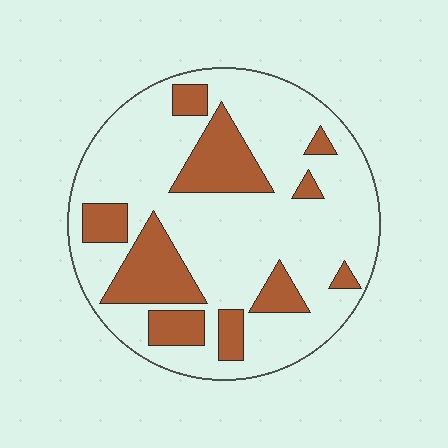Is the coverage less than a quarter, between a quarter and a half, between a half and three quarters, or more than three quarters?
Between a quarter and a half.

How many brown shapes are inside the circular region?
10.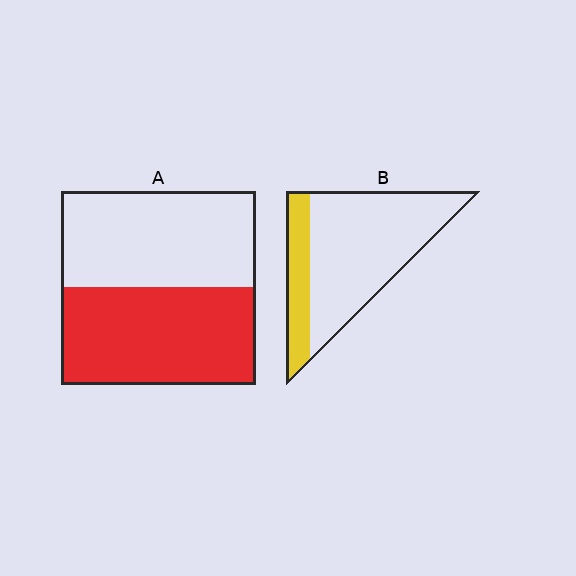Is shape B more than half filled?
No.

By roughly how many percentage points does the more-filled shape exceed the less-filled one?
By roughly 25 percentage points (A over B).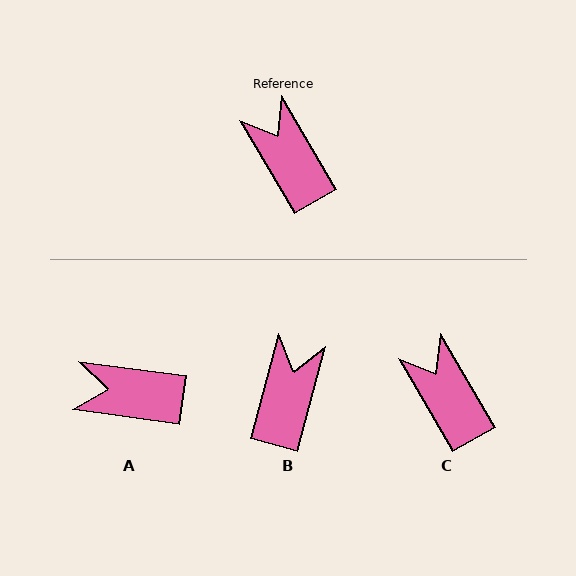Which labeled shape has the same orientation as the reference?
C.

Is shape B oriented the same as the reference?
No, it is off by about 46 degrees.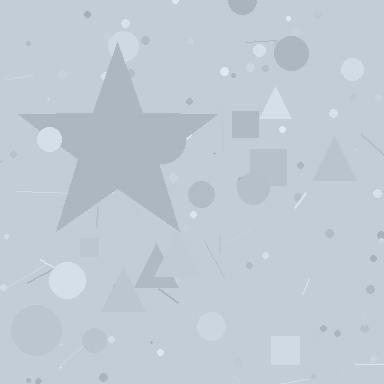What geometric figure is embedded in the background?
A star is embedded in the background.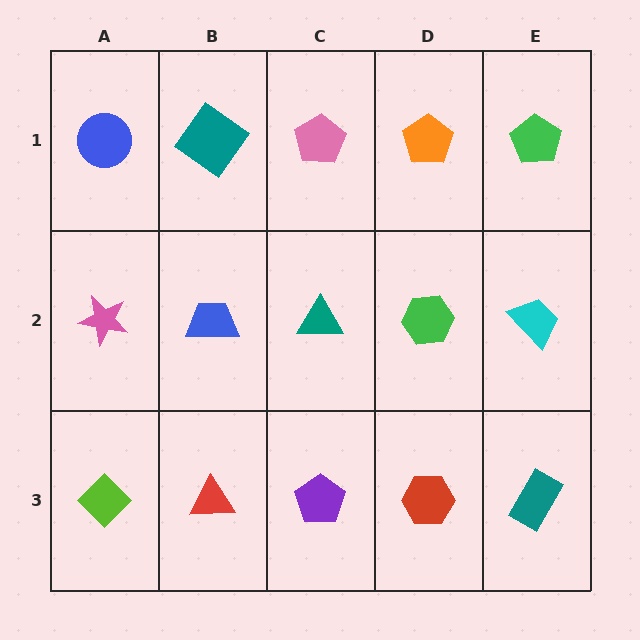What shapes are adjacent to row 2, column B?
A teal diamond (row 1, column B), a red triangle (row 3, column B), a pink star (row 2, column A), a teal triangle (row 2, column C).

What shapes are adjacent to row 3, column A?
A pink star (row 2, column A), a red triangle (row 3, column B).